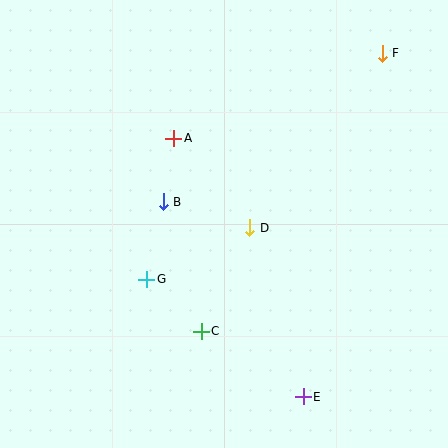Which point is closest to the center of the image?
Point D at (250, 228) is closest to the center.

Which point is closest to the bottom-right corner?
Point E is closest to the bottom-right corner.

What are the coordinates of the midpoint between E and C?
The midpoint between E and C is at (252, 364).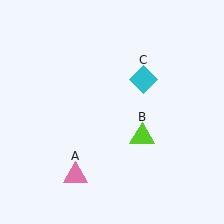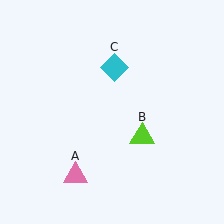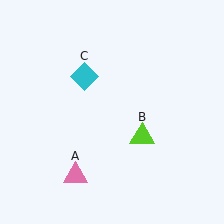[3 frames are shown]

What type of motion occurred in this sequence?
The cyan diamond (object C) rotated counterclockwise around the center of the scene.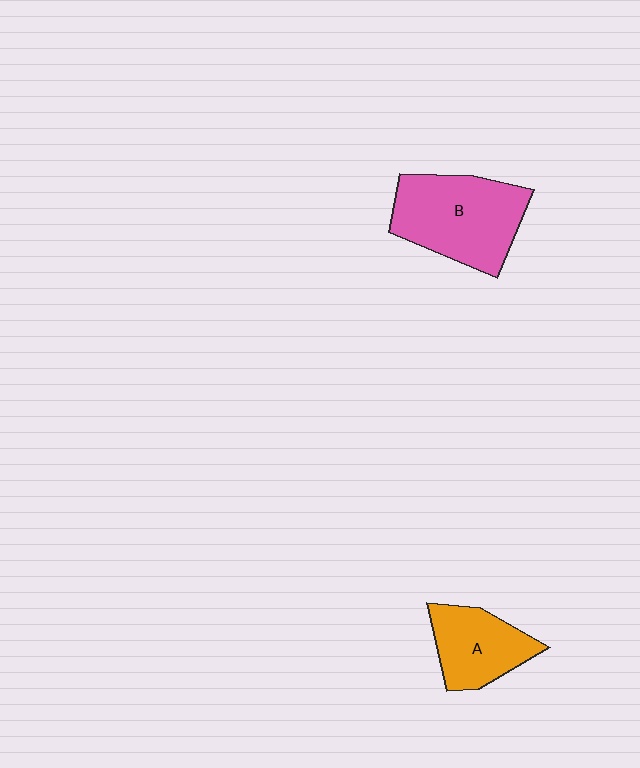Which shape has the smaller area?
Shape A (orange).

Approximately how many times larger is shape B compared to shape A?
Approximately 1.6 times.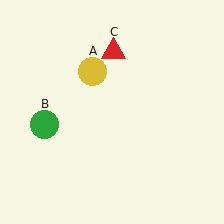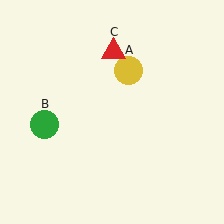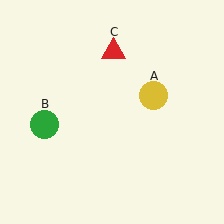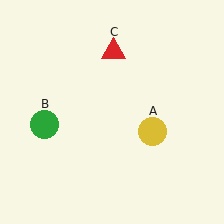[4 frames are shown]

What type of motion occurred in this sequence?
The yellow circle (object A) rotated clockwise around the center of the scene.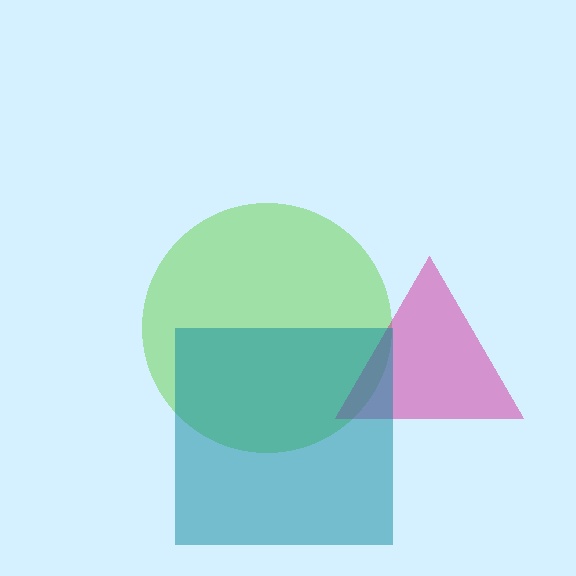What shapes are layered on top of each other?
The layered shapes are: a lime circle, a magenta triangle, a teal square.